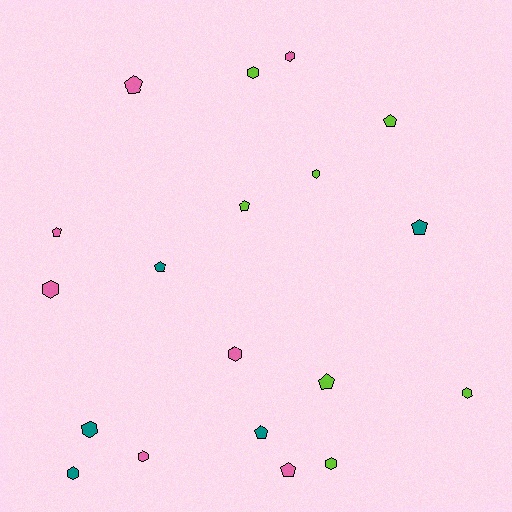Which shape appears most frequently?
Hexagon, with 10 objects.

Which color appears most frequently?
Pink, with 7 objects.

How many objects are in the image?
There are 19 objects.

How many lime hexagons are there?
There are 4 lime hexagons.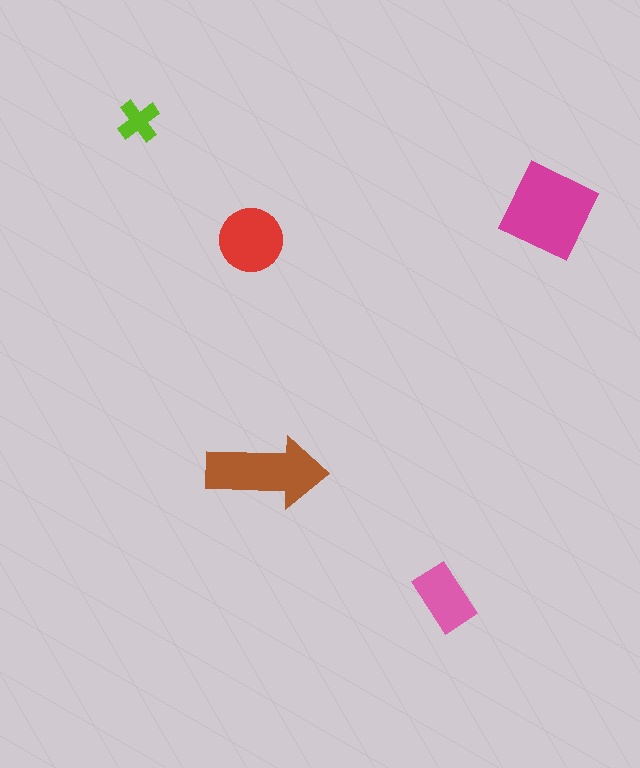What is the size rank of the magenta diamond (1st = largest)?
1st.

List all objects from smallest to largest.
The lime cross, the pink rectangle, the red circle, the brown arrow, the magenta diamond.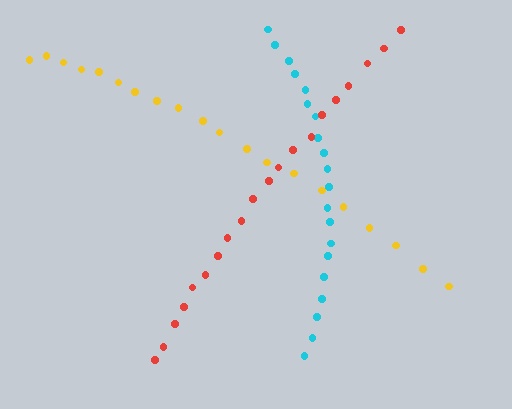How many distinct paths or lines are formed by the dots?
There are 3 distinct paths.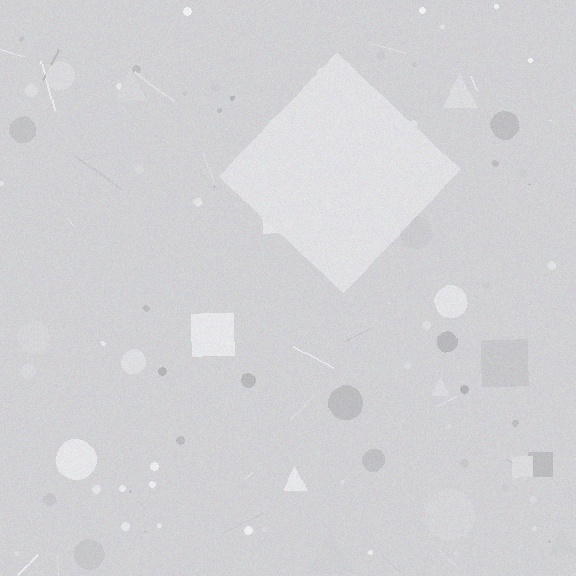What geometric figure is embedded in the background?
A diamond is embedded in the background.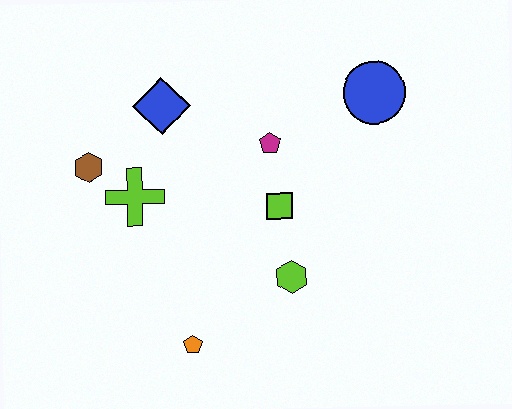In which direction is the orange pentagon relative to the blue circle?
The orange pentagon is below the blue circle.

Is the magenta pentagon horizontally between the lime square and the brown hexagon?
Yes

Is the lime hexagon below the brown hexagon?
Yes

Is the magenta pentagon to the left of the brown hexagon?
No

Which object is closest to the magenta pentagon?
The lime square is closest to the magenta pentagon.